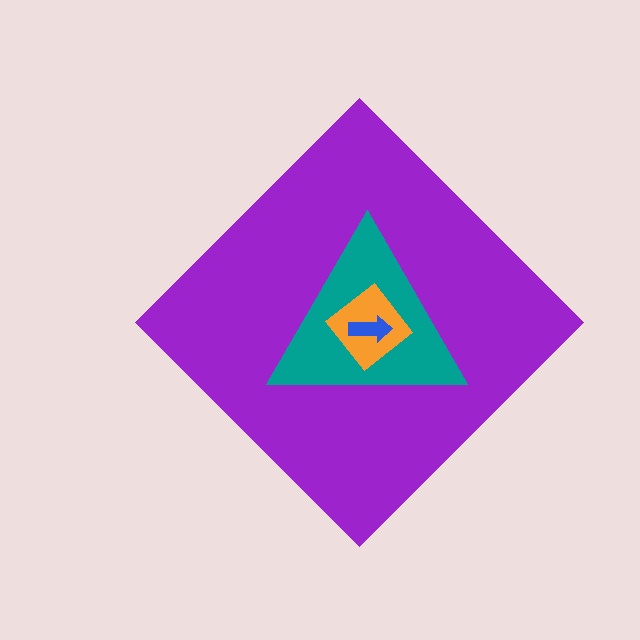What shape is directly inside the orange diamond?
The blue arrow.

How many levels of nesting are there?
4.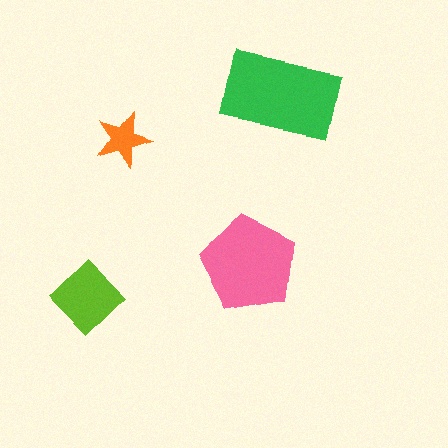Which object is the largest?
The green rectangle.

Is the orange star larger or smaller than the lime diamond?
Smaller.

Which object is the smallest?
The orange star.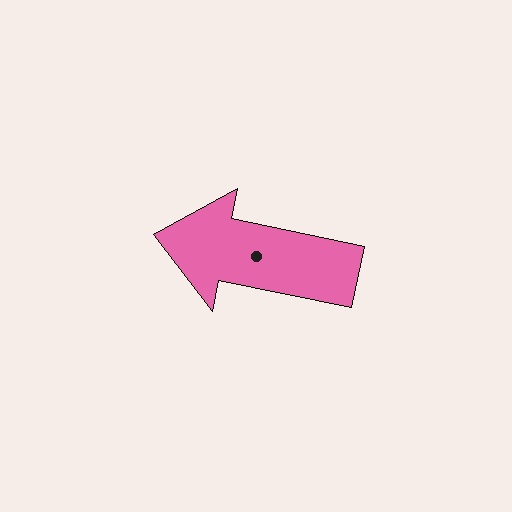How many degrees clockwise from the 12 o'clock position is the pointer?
Approximately 282 degrees.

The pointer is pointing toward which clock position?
Roughly 9 o'clock.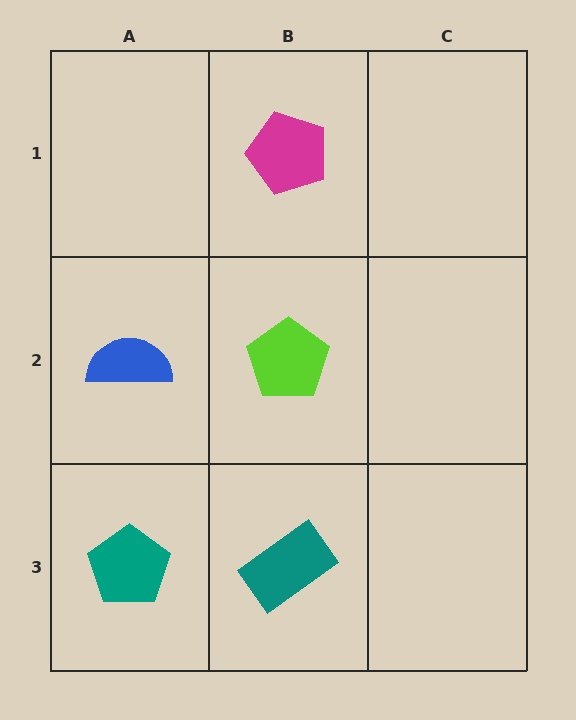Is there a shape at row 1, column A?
No, that cell is empty.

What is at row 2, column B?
A lime pentagon.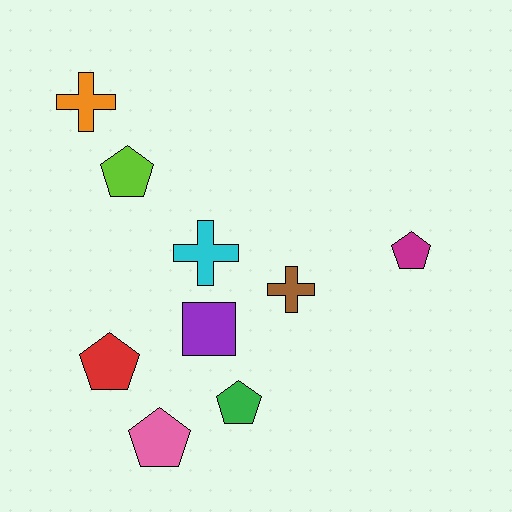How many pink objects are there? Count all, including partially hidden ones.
There is 1 pink object.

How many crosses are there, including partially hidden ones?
There are 3 crosses.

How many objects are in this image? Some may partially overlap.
There are 9 objects.